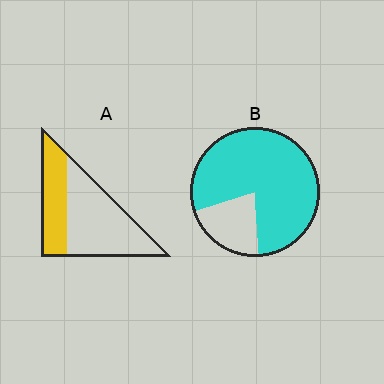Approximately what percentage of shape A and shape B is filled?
A is approximately 35% and B is approximately 80%.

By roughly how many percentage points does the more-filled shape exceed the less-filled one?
By roughly 45 percentage points (B over A).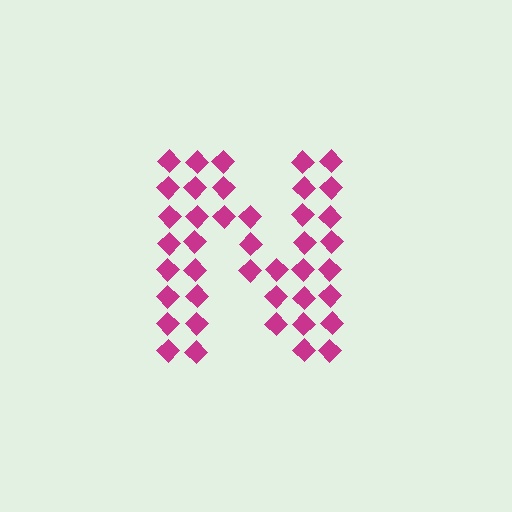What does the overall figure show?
The overall figure shows the letter N.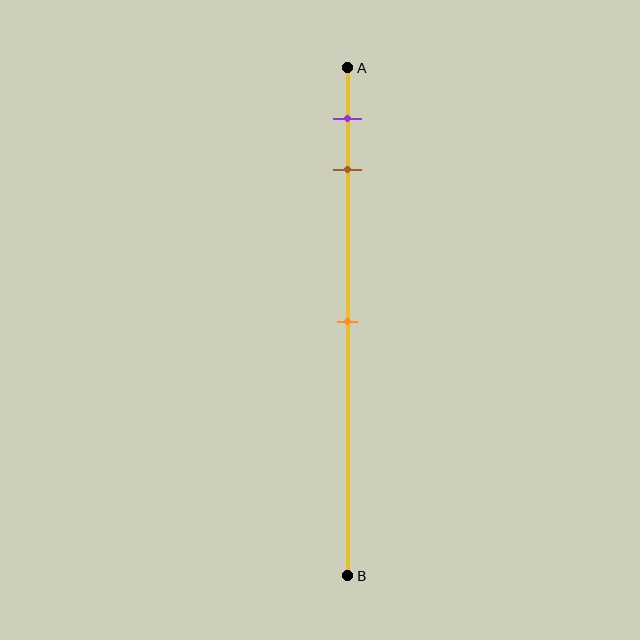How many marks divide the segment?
There are 3 marks dividing the segment.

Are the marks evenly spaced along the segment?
No, the marks are not evenly spaced.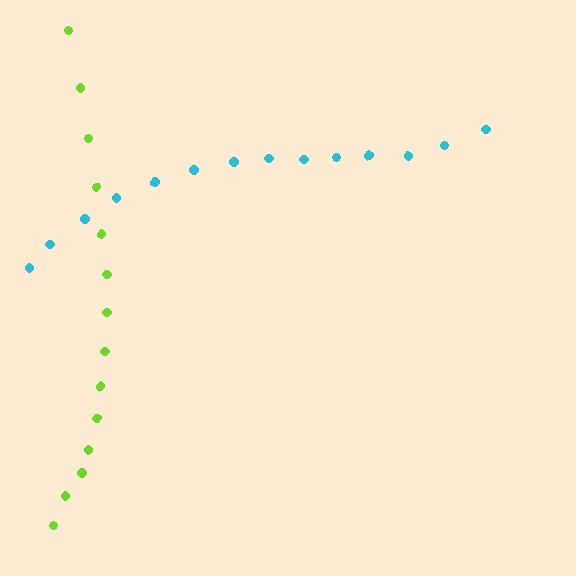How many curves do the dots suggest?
There are 2 distinct paths.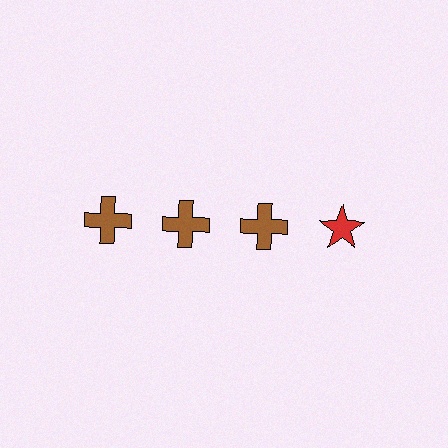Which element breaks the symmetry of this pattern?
The red star in the top row, second from right column breaks the symmetry. All other shapes are brown crosses.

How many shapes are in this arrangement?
There are 4 shapes arranged in a grid pattern.